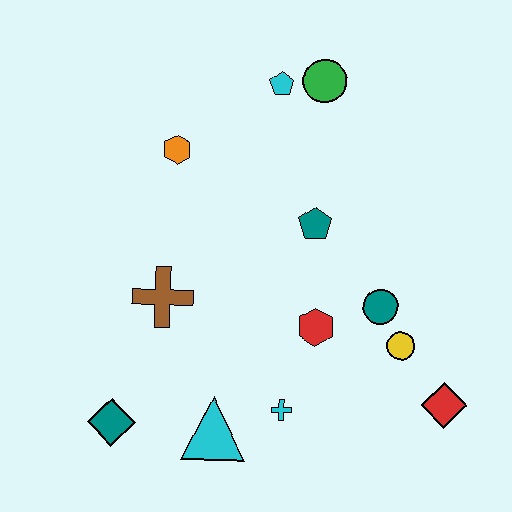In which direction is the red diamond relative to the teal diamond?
The red diamond is to the right of the teal diamond.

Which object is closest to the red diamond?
The yellow circle is closest to the red diamond.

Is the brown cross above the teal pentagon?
No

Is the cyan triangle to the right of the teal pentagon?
No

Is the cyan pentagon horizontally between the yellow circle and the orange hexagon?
Yes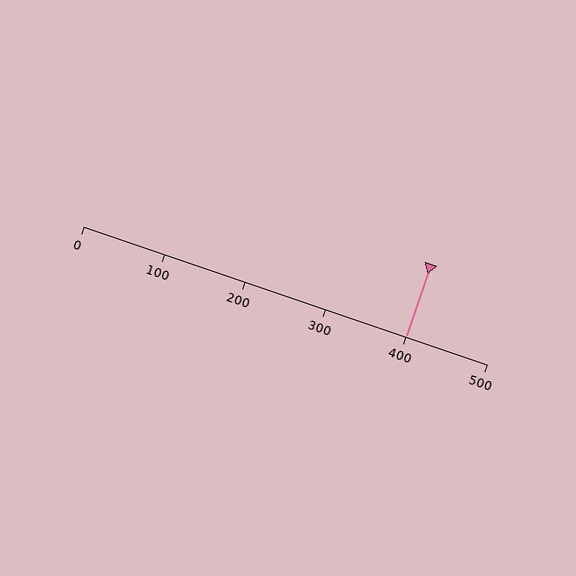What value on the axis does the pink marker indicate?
The marker indicates approximately 400.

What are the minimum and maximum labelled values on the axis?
The axis runs from 0 to 500.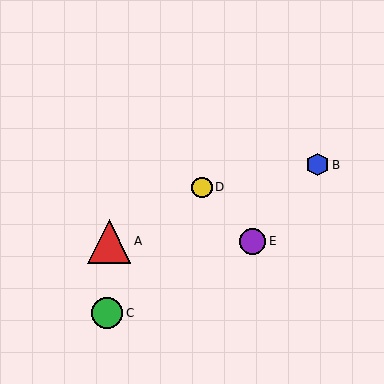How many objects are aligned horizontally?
2 objects (A, E) are aligned horizontally.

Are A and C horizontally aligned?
No, A is at y≈241 and C is at y≈313.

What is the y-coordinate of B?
Object B is at y≈165.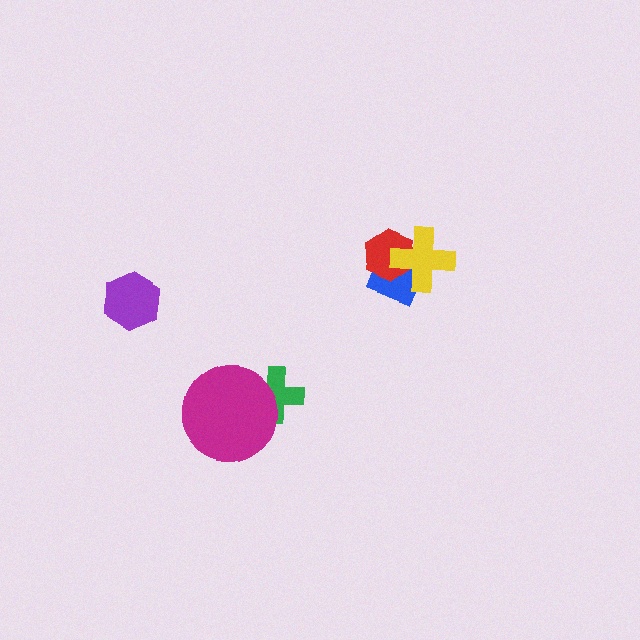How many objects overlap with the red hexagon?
2 objects overlap with the red hexagon.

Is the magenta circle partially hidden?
No, no other shape covers it.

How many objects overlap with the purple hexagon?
0 objects overlap with the purple hexagon.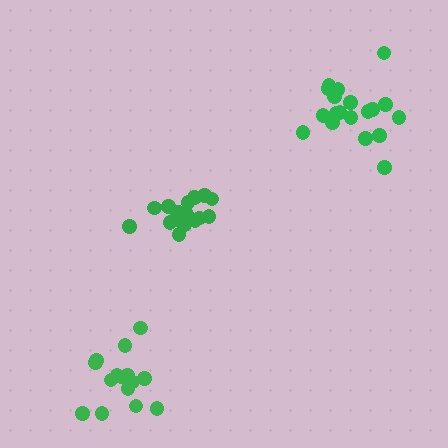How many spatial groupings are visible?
There are 3 spatial groupings.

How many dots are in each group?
Group 1: 19 dots, Group 2: 16 dots, Group 3: 15 dots (50 total).